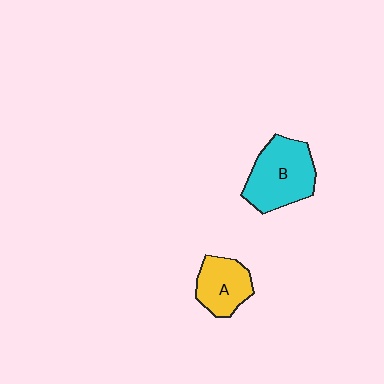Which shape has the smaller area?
Shape A (yellow).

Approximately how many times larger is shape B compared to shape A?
Approximately 1.5 times.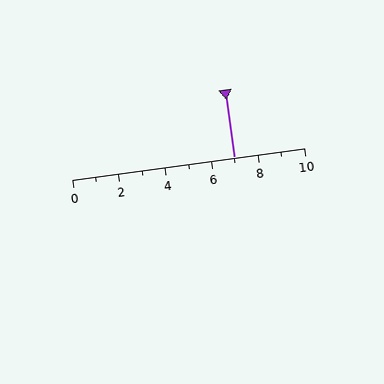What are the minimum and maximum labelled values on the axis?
The axis runs from 0 to 10.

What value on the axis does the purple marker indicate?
The marker indicates approximately 7.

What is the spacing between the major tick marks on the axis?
The major ticks are spaced 2 apart.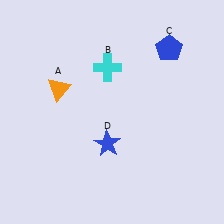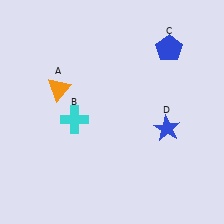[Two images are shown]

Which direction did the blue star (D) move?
The blue star (D) moved right.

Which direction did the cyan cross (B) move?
The cyan cross (B) moved down.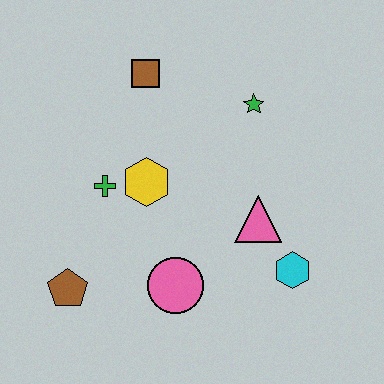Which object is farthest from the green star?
The brown pentagon is farthest from the green star.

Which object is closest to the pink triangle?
The cyan hexagon is closest to the pink triangle.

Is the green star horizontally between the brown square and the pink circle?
No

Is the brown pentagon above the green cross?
No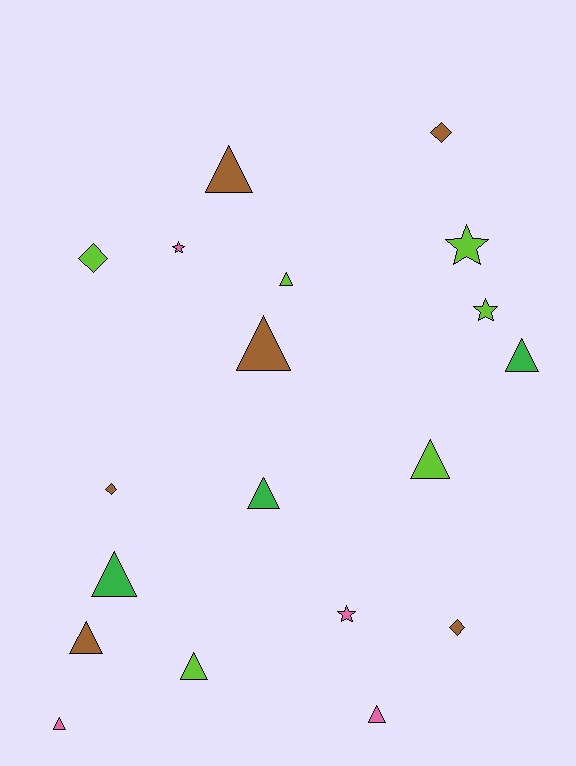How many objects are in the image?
There are 19 objects.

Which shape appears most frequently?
Triangle, with 11 objects.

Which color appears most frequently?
Lime, with 6 objects.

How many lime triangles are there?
There are 3 lime triangles.